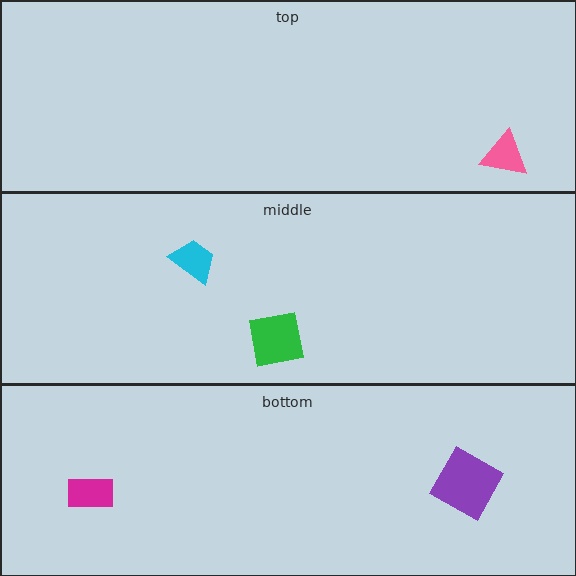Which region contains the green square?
The middle region.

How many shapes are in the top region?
1.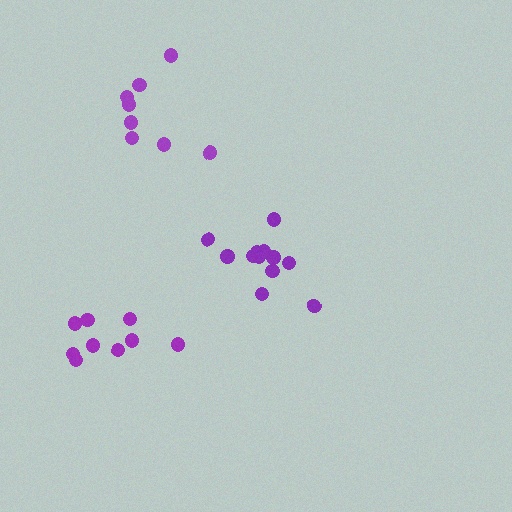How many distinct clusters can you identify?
There are 3 distinct clusters.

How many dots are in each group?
Group 1: 12 dots, Group 2: 8 dots, Group 3: 9 dots (29 total).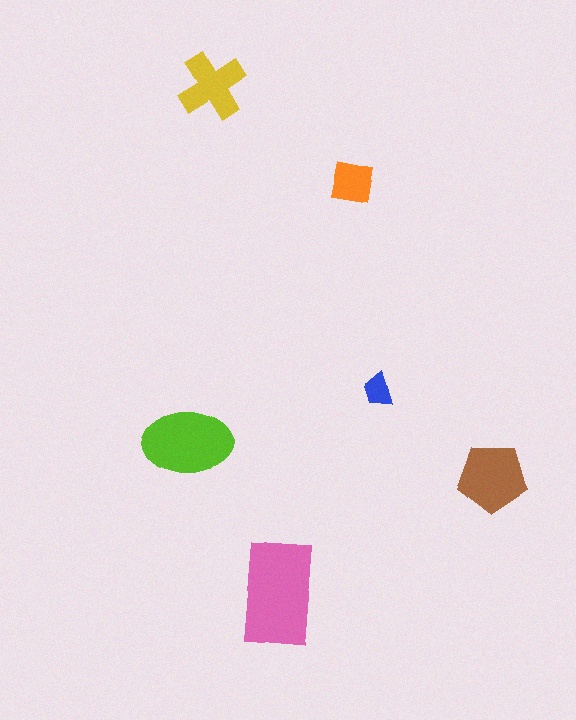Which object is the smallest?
The blue trapezoid.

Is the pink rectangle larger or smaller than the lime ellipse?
Larger.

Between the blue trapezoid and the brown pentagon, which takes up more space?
The brown pentagon.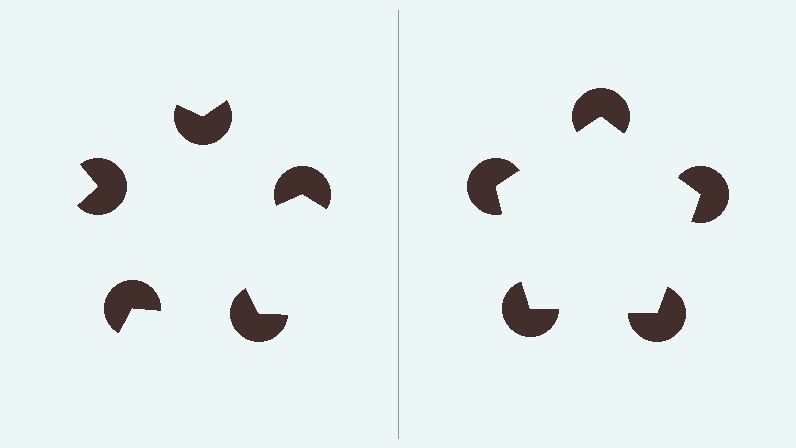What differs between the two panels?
The pac-man discs are positioned identically on both sides; only the wedge orientations differ. On the right they align to a pentagon; on the left they are misaligned.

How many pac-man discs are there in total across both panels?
10 — 5 on each side.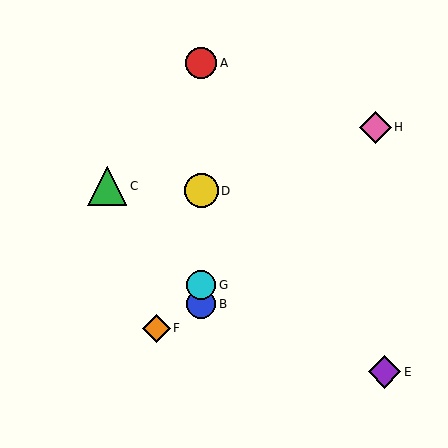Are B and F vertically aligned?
No, B is at x≈201 and F is at x≈156.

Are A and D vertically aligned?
Yes, both are at x≈201.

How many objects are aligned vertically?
4 objects (A, B, D, G) are aligned vertically.